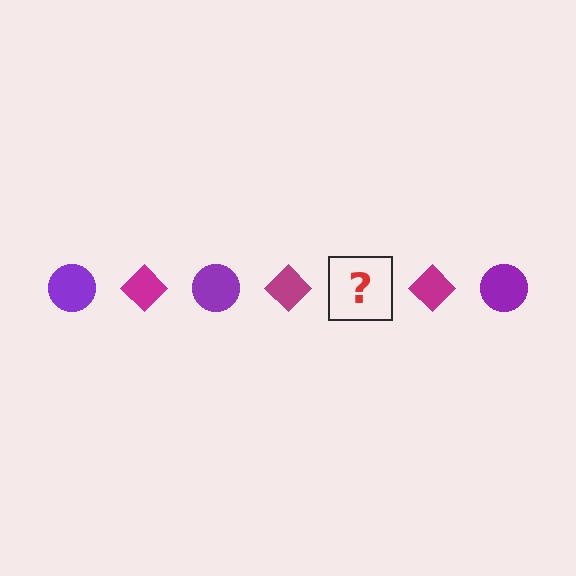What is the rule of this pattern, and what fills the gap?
The rule is that the pattern alternates between purple circle and magenta diamond. The gap should be filled with a purple circle.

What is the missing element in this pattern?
The missing element is a purple circle.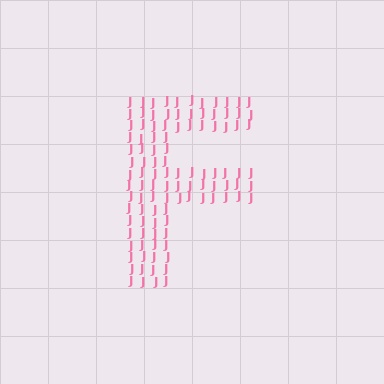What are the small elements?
The small elements are letter J's.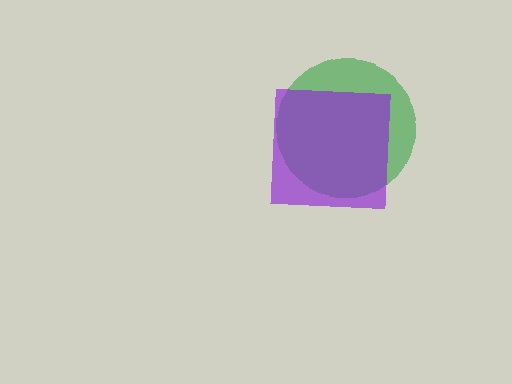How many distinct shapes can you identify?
There are 2 distinct shapes: a green circle, a purple square.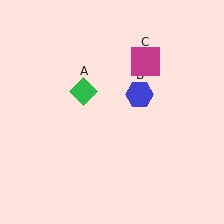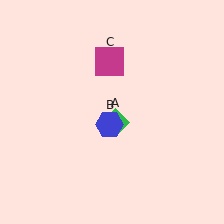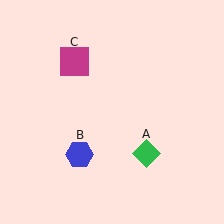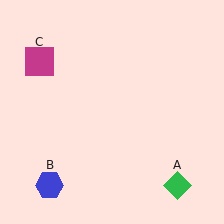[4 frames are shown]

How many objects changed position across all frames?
3 objects changed position: green diamond (object A), blue hexagon (object B), magenta square (object C).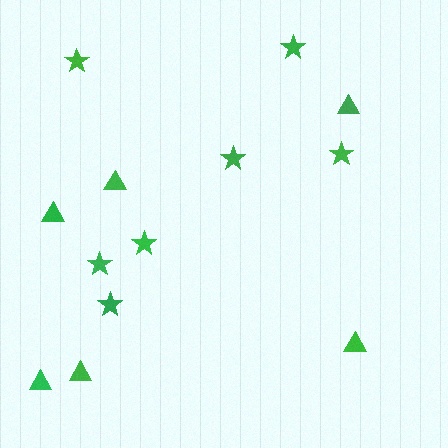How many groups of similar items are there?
There are 2 groups: one group of stars (7) and one group of triangles (6).